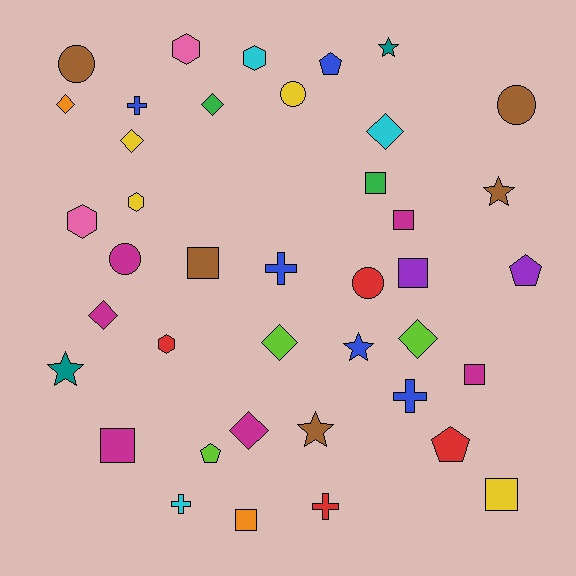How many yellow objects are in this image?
There are 4 yellow objects.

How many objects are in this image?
There are 40 objects.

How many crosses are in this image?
There are 5 crosses.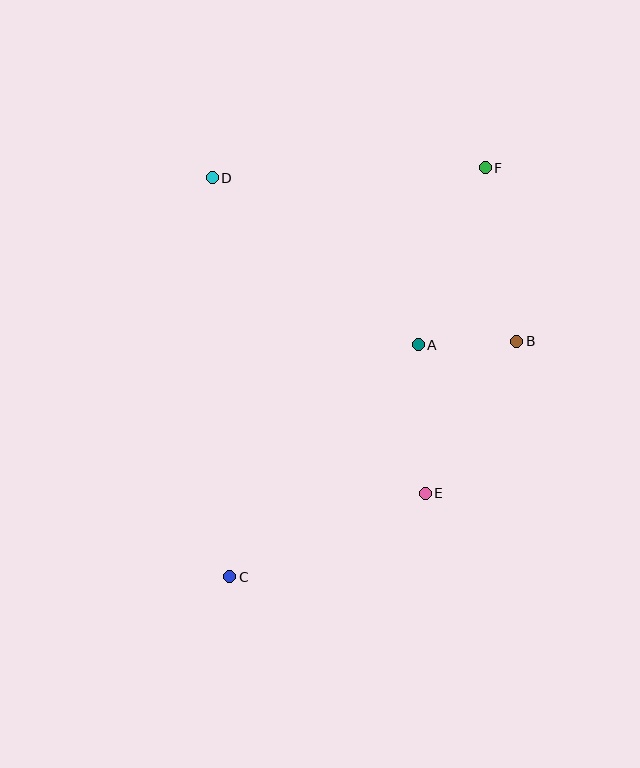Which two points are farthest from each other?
Points C and F are farthest from each other.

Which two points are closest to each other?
Points A and B are closest to each other.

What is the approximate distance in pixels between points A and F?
The distance between A and F is approximately 189 pixels.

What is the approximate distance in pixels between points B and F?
The distance between B and F is approximately 176 pixels.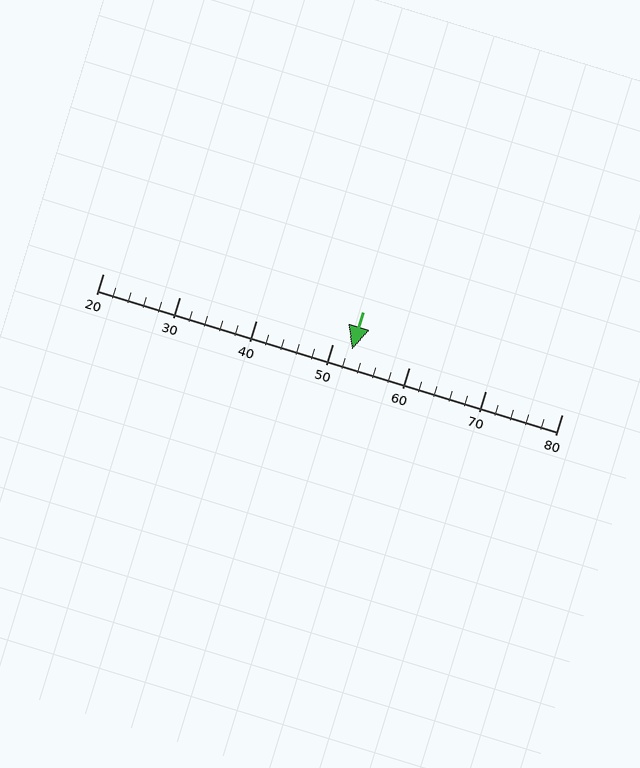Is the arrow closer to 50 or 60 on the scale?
The arrow is closer to 50.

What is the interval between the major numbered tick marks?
The major tick marks are spaced 10 units apart.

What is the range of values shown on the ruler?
The ruler shows values from 20 to 80.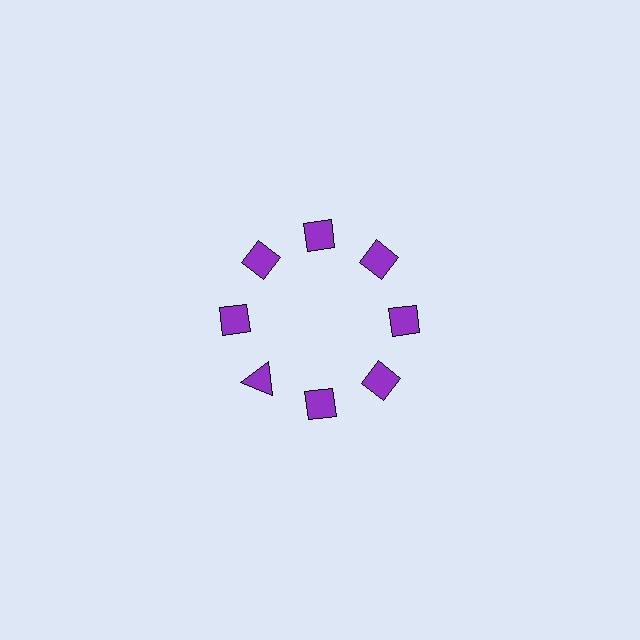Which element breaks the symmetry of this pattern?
The purple triangle at roughly the 8 o'clock position breaks the symmetry. All other shapes are purple diamonds.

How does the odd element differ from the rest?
It has a different shape: triangle instead of diamond.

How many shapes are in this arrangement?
There are 8 shapes arranged in a ring pattern.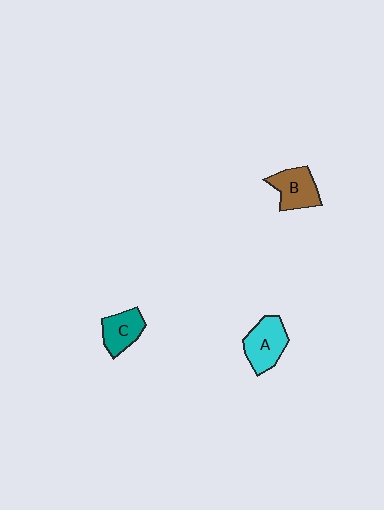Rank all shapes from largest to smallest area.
From largest to smallest: A (cyan), B (brown), C (teal).